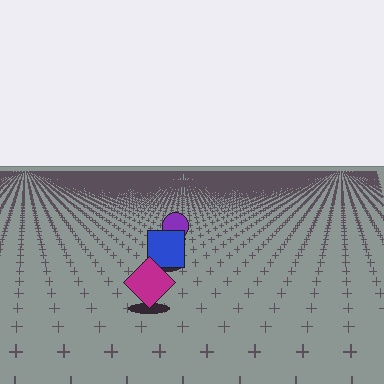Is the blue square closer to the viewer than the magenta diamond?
No. The magenta diamond is closer — you can tell from the texture gradient: the ground texture is coarser near it.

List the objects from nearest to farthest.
From nearest to farthest: the magenta diamond, the blue square, the purple circle.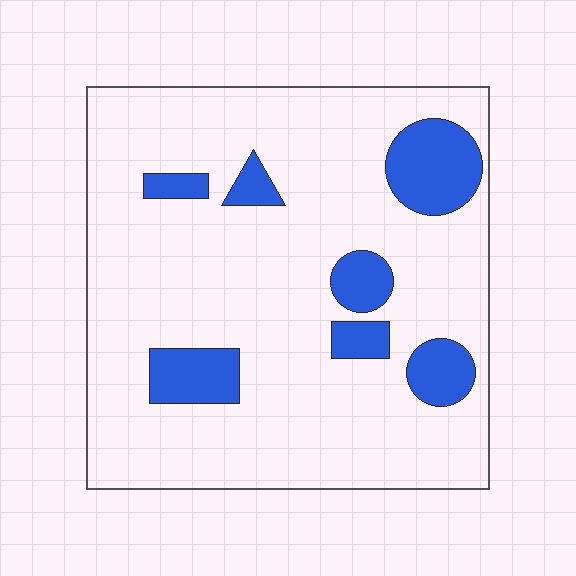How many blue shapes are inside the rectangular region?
7.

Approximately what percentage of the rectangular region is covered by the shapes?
Approximately 15%.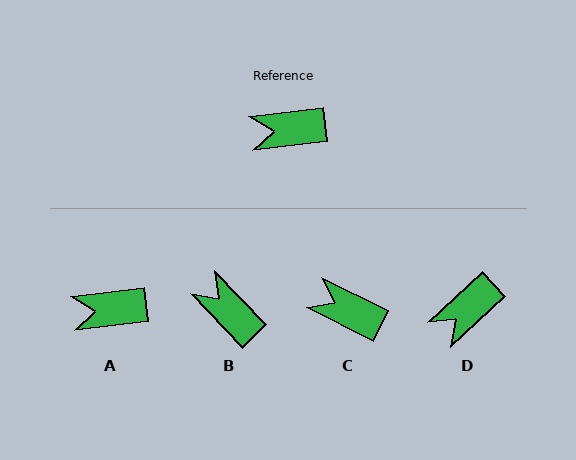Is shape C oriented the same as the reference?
No, it is off by about 33 degrees.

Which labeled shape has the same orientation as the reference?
A.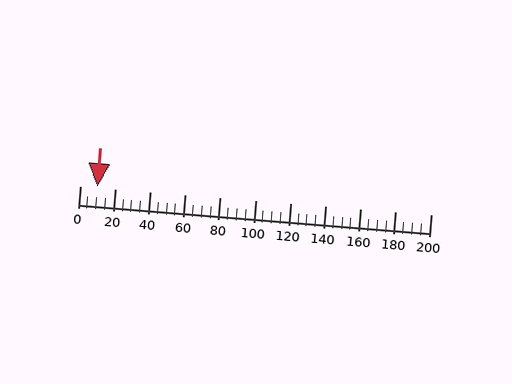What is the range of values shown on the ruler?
The ruler shows values from 0 to 200.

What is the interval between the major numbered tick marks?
The major tick marks are spaced 20 units apart.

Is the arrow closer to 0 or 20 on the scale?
The arrow is closer to 20.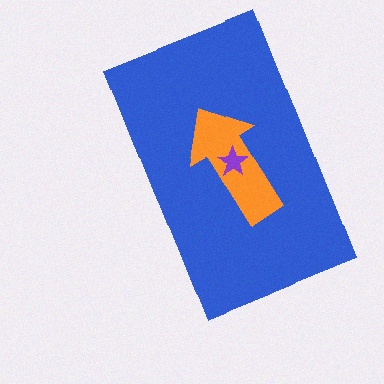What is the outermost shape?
The blue rectangle.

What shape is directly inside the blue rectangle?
The orange arrow.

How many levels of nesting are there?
3.